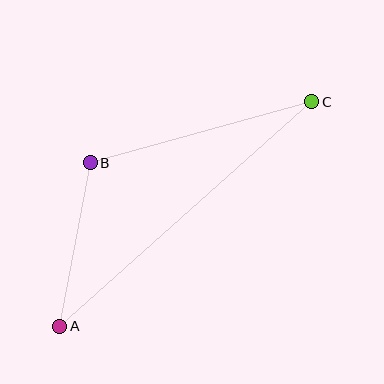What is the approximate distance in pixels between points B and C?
The distance between B and C is approximately 230 pixels.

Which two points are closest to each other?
Points A and B are closest to each other.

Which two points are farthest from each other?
Points A and C are farthest from each other.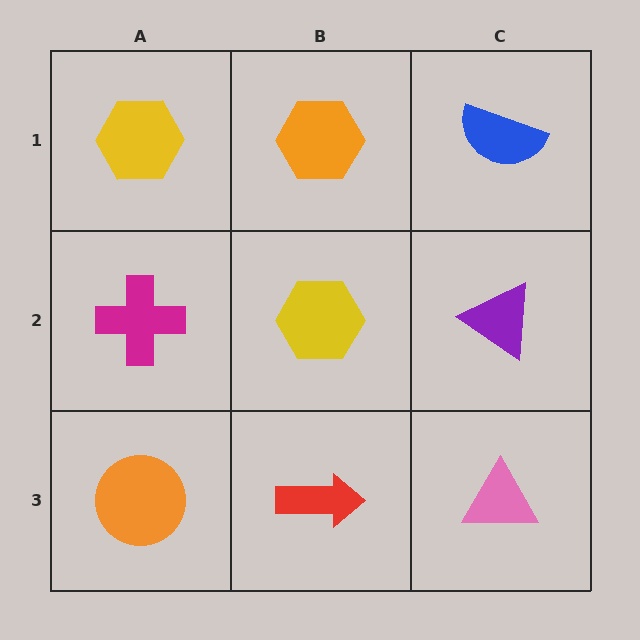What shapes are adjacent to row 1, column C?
A purple triangle (row 2, column C), an orange hexagon (row 1, column B).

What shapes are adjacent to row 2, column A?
A yellow hexagon (row 1, column A), an orange circle (row 3, column A), a yellow hexagon (row 2, column B).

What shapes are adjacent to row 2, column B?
An orange hexagon (row 1, column B), a red arrow (row 3, column B), a magenta cross (row 2, column A), a purple triangle (row 2, column C).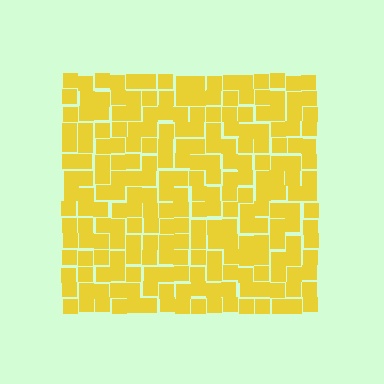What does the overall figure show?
The overall figure shows a square.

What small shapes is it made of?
It is made of small squares.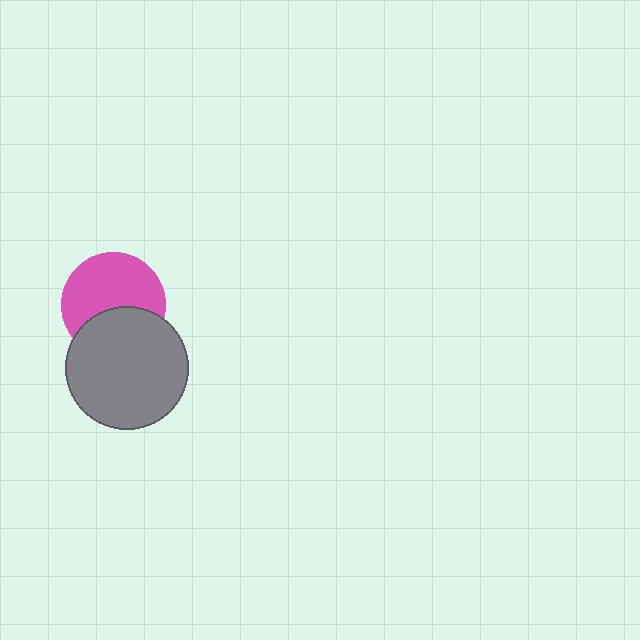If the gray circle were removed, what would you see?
You would see the complete pink circle.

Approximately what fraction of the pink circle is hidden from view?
Roughly 38% of the pink circle is hidden behind the gray circle.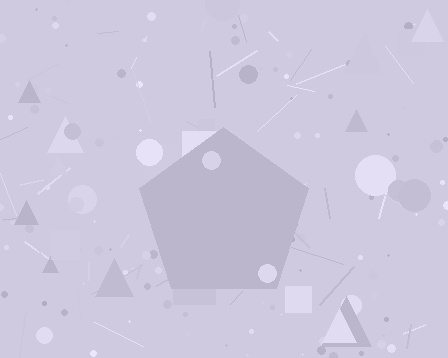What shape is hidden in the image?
A pentagon is hidden in the image.